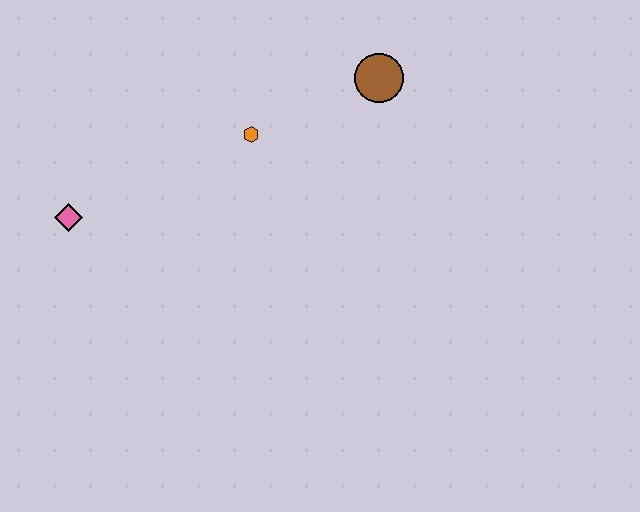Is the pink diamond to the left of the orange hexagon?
Yes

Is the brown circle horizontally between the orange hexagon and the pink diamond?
No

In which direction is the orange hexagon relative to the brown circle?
The orange hexagon is to the left of the brown circle.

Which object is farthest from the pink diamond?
The brown circle is farthest from the pink diamond.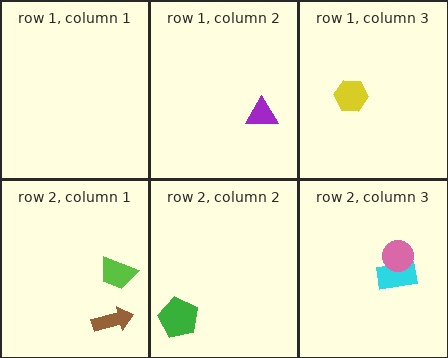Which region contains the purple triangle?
The row 1, column 2 region.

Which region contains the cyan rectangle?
The row 2, column 3 region.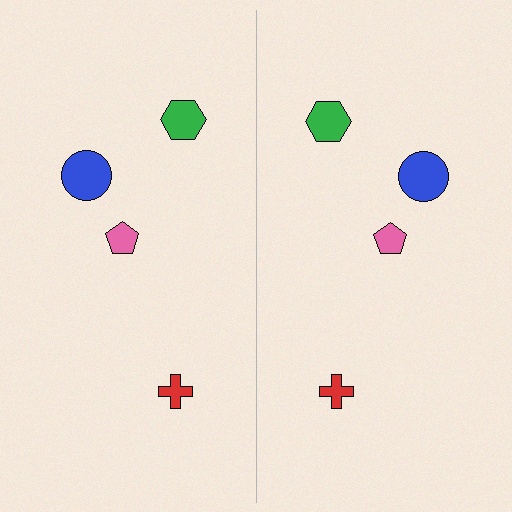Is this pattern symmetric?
Yes, this pattern has bilateral (reflection) symmetry.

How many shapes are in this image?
There are 8 shapes in this image.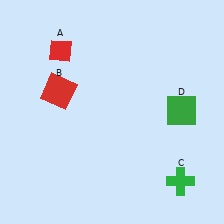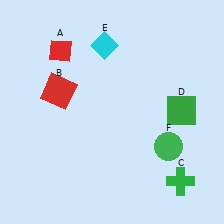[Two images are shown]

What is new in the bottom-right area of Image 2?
A green circle (F) was added in the bottom-right area of Image 2.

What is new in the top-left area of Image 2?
A cyan diamond (E) was added in the top-left area of Image 2.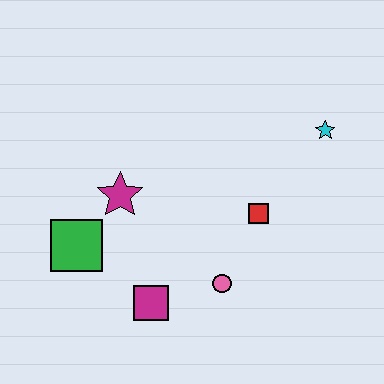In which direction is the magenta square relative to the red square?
The magenta square is to the left of the red square.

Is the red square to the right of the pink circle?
Yes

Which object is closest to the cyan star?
The red square is closest to the cyan star.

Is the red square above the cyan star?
No